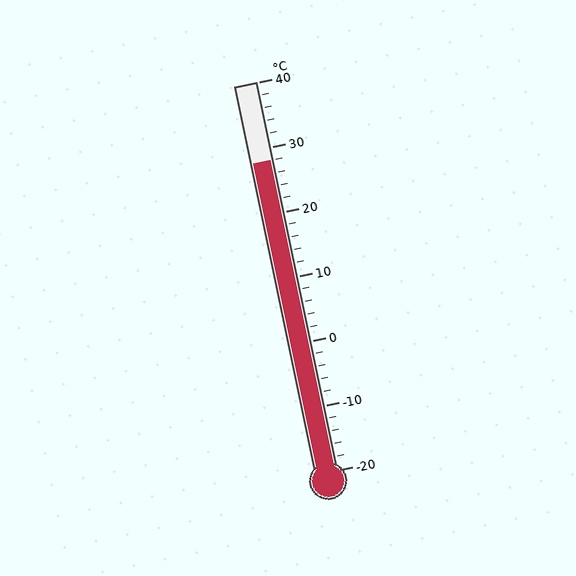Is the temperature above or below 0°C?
The temperature is above 0°C.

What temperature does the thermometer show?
The thermometer shows approximately 28°C.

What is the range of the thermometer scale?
The thermometer scale ranges from -20°C to 40°C.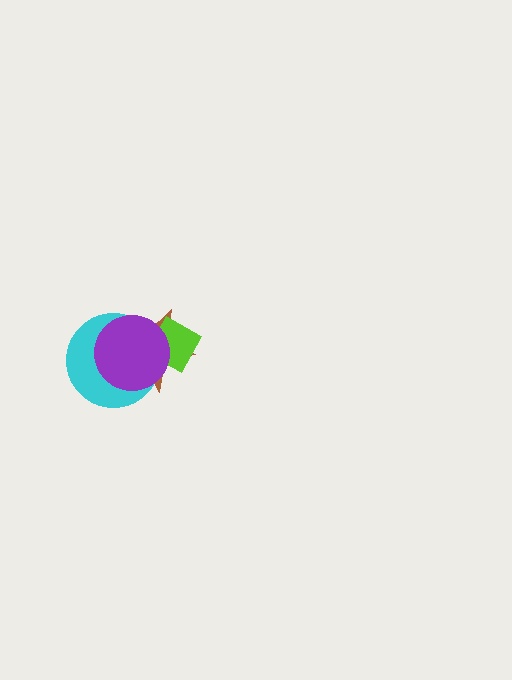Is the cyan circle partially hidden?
Yes, it is partially covered by another shape.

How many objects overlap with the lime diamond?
3 objects overlap with the lime diamond.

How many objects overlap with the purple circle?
3 objects overlap with the purple circle.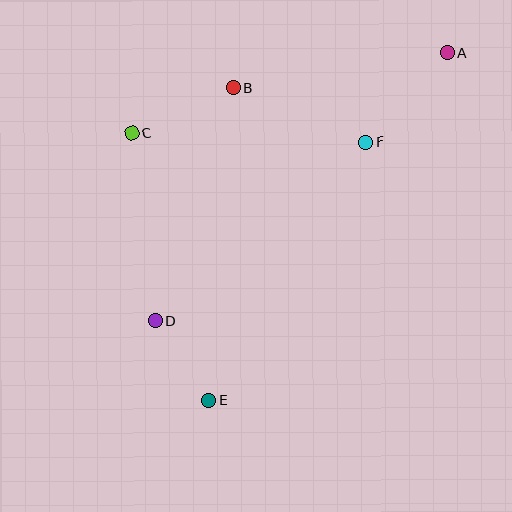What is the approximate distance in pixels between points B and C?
The distance between B and C is approximately 111 pixels.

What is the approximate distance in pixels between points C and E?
The distance between C and E is approximately 278 pixels.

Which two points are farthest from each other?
Points A and E are farthest from each other.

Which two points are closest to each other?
Points D and E are closest to each other.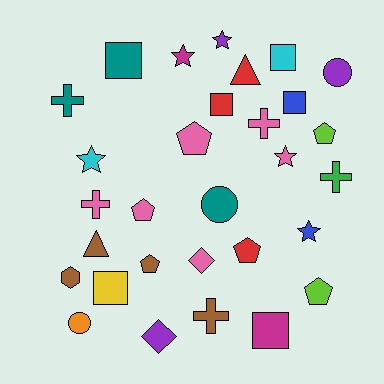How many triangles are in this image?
There are 2 triangles.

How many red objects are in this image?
There are 3 red objects.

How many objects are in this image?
There are 30 objects.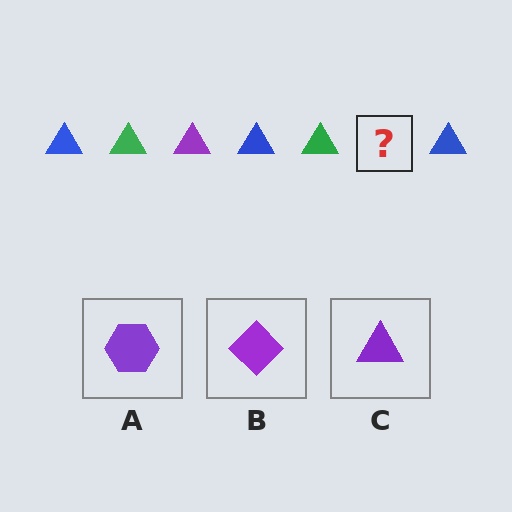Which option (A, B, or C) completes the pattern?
C.